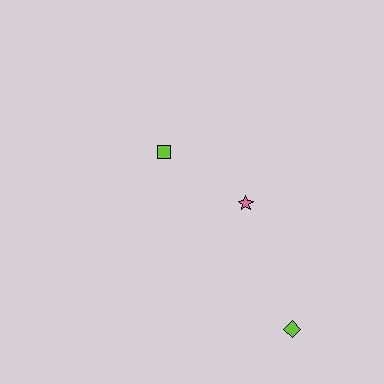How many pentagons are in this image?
There are no pentagons.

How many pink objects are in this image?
There is 1 pink object.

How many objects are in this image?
There are 3 objects.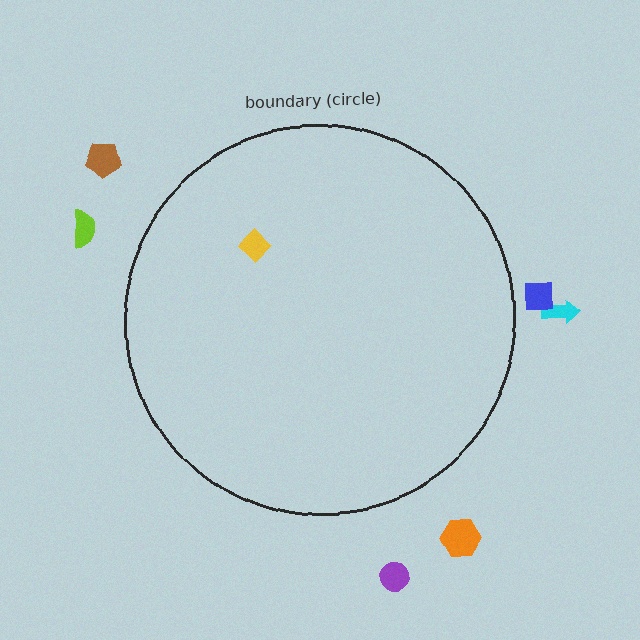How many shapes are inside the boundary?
1 inside, 6 outside.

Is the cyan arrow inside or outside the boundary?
Outside.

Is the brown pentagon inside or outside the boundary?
Outside.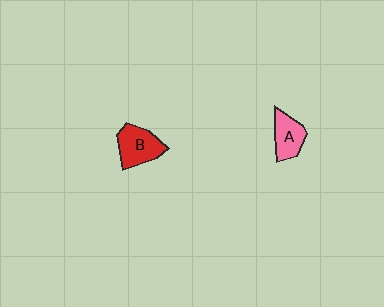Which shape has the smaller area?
Shape A (pink).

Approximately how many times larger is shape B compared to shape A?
Approximately 1.2 times.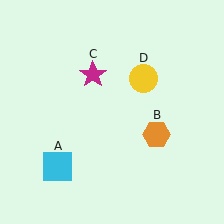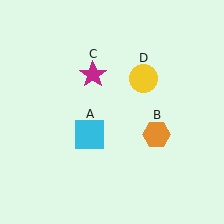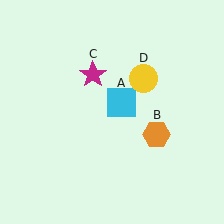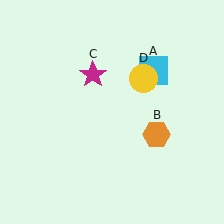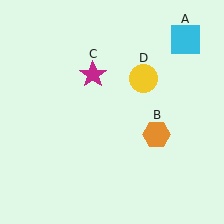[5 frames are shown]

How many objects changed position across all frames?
1 object changed position: cyan square (object A).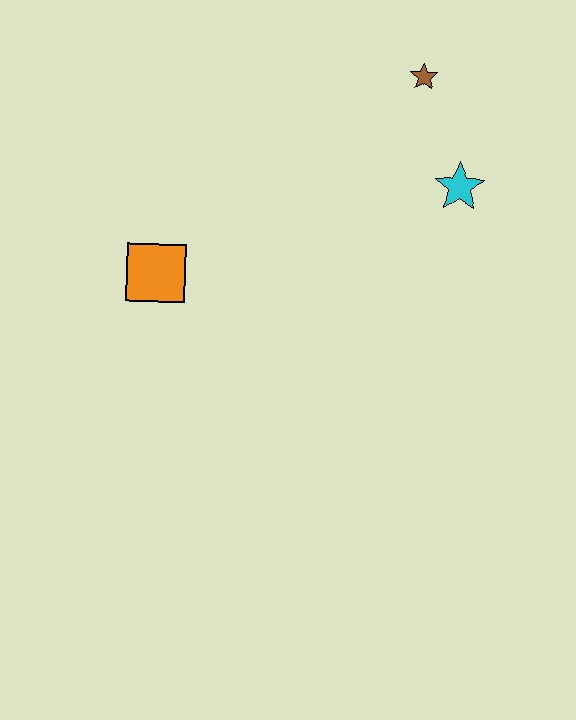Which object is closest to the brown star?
The cyan star is closest to the brown star.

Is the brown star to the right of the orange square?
Yes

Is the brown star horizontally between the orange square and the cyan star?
Yes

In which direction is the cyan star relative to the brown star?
The cyan star is below the brown star.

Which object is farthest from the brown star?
The orange square is farthest from the brown star.